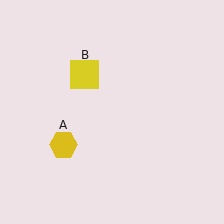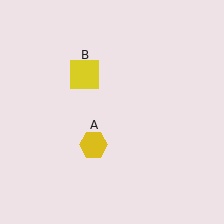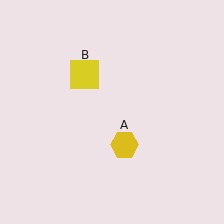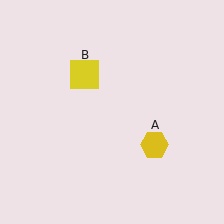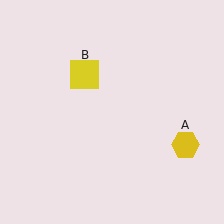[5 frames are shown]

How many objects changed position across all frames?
1 object changed position: yellow hexagon (object A).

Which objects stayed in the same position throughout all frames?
Yellow square (object B) remained stationary.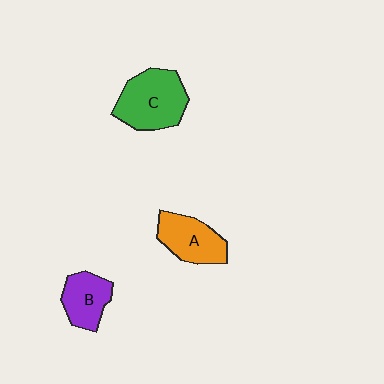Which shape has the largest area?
Shape C (green).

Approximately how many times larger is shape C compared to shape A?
Approximately 1.3 times.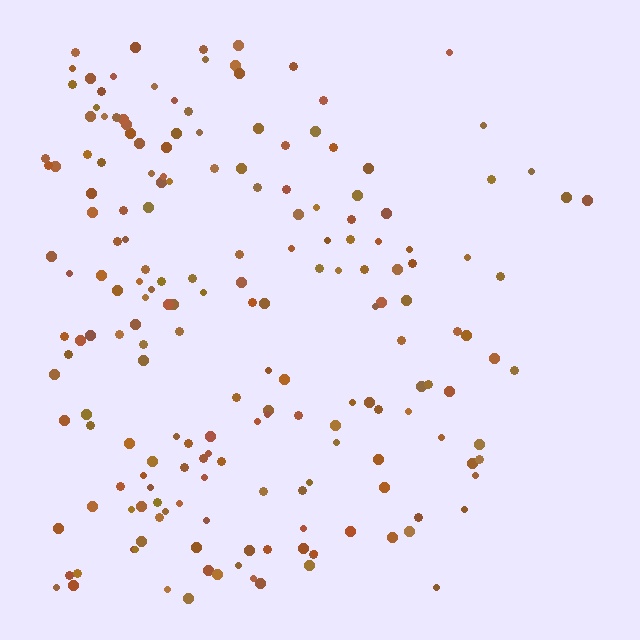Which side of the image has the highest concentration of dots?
The left.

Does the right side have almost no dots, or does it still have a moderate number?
Still a moderate number, just noticeably fewer than the left.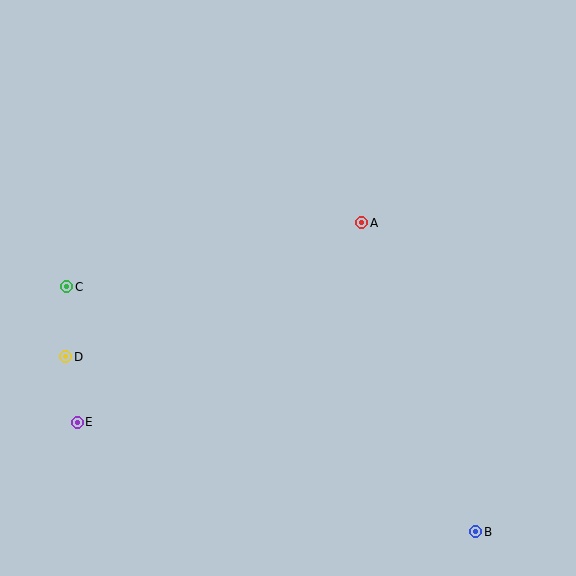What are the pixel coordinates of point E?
Point E is at (77, 422).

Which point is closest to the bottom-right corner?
Point B is closest to the bottom-right corner.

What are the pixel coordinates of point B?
Point B is at (476, 532).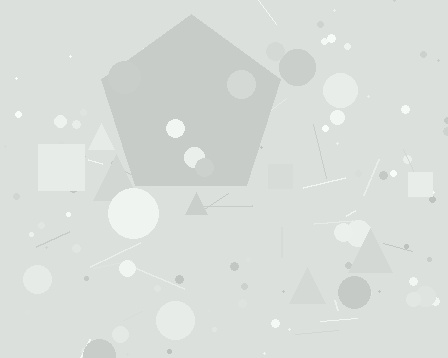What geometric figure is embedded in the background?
A pentagon is embedded in the background.